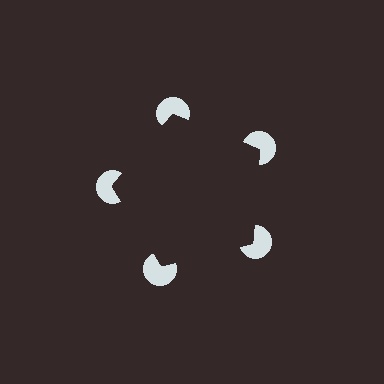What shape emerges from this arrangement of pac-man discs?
An illusory pentagon — its edges are inferred from the aligned wedge cuts in the pac-man discs, not physically drawn.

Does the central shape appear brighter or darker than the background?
It typically appears slightly darker than the background, even though no actual brightness change is drawn.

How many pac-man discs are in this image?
There are 5 — one at each vertex of the illusory pentagon.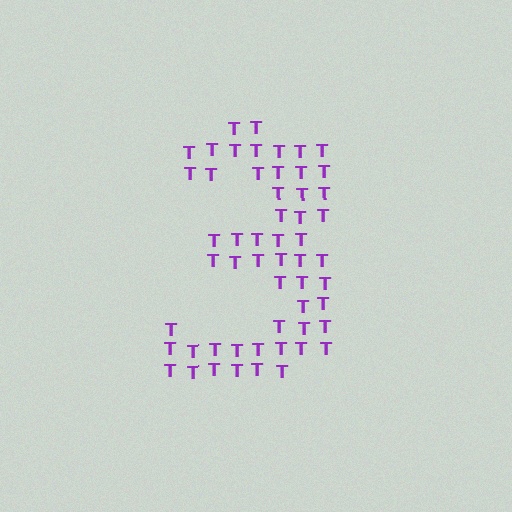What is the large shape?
The large shape is the digit 3.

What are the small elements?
The small elements are letter T's.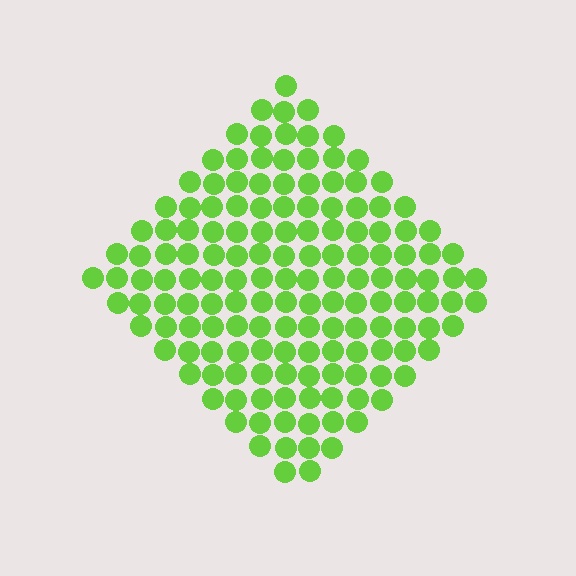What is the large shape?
The large shape is a diamond.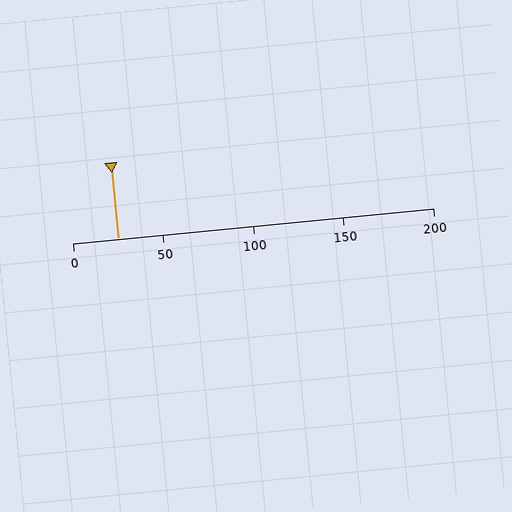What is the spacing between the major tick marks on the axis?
The major ticks are spaced 50 apart.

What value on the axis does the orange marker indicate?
The marker indicates approximately 25.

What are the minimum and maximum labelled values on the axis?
The axis runs from 0 to 200.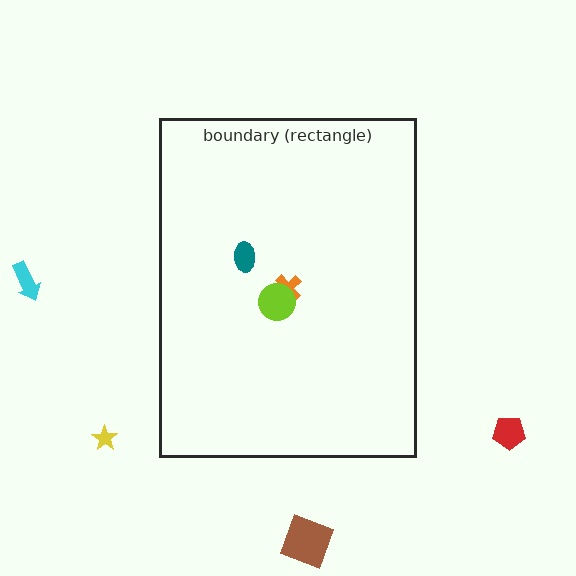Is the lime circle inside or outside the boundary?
Inside.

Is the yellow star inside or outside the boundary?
Outside.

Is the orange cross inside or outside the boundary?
Inside.